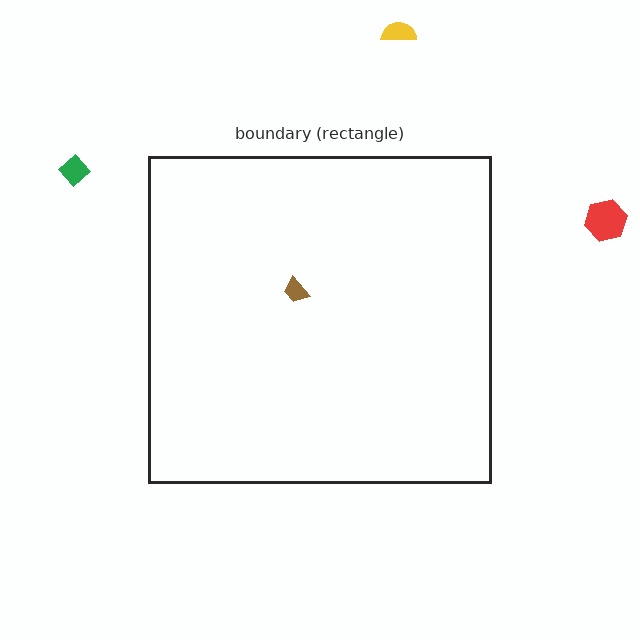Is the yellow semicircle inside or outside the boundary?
Outside.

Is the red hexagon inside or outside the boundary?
Outside.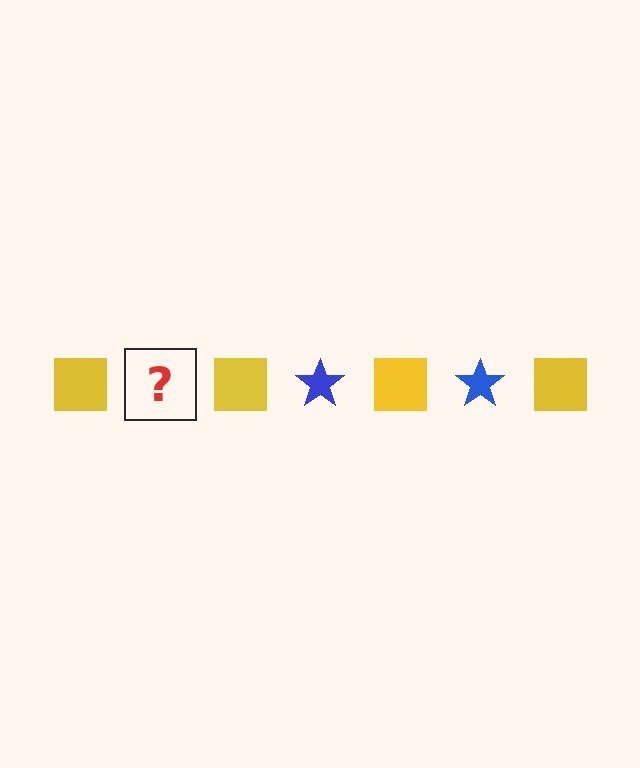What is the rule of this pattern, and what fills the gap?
The rule is that the pattern alternates between yellow square and blue star. The gap should be filled with a blue star.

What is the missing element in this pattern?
The missing element is a blue star.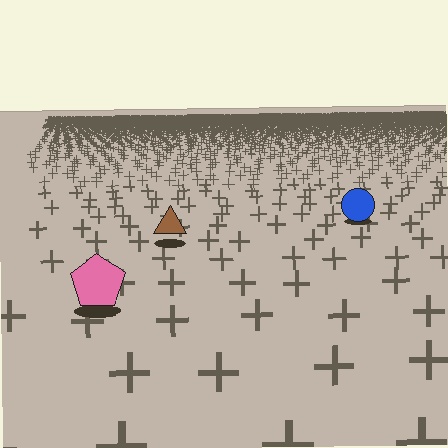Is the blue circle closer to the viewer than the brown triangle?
No. The brown triangle is closer — you can tell from the texture gradient: the ground texture is coarser near it.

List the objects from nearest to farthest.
From nearest to farthest: the pink pentagon, the brown triangle, the blue circle.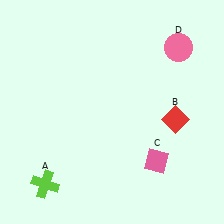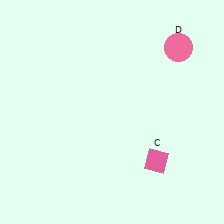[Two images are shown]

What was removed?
The lime cross (A), the red diamond (B) were removed in Image 2.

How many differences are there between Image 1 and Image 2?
There are 2 differences between the two images.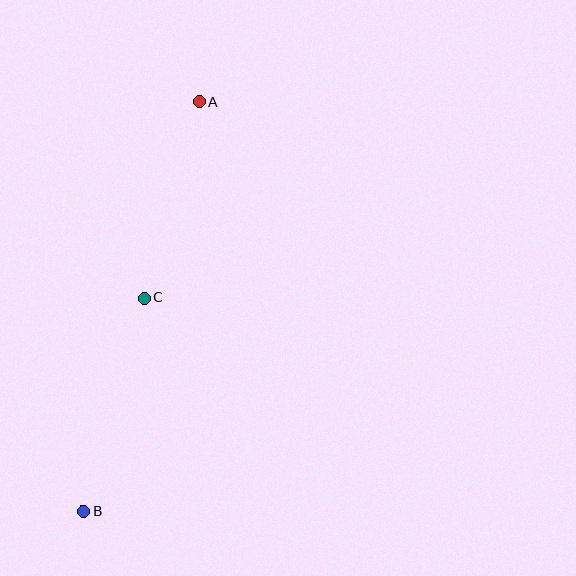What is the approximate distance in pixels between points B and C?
The distance between B and C is approximately 223 pixels.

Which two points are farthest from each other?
Points A and B are farthest from each other.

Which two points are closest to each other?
Points A and C are closest to each other.